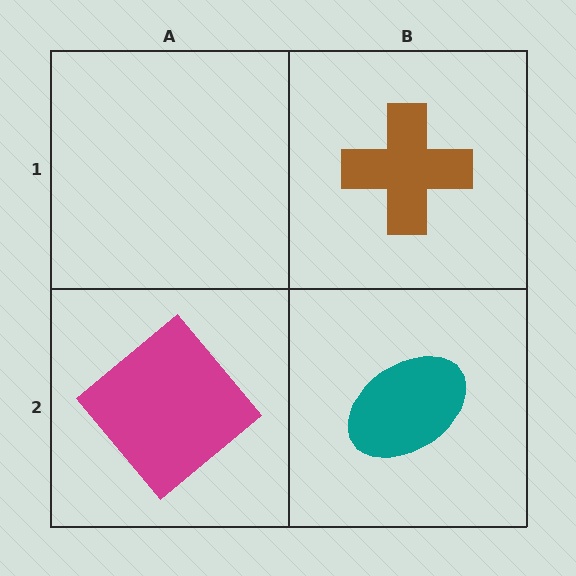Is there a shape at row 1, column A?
No, that cell is empty.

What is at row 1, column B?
A brown cross.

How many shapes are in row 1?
1 shape.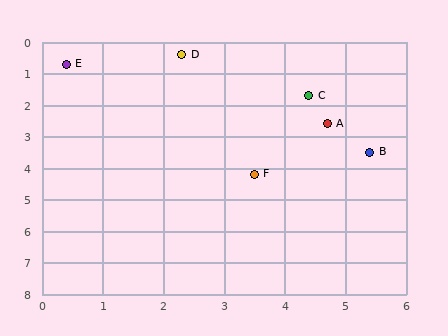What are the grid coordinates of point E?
Point E is at approximately (0.4, 0.7).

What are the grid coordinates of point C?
Point C is at approximately (4.4, 1.7).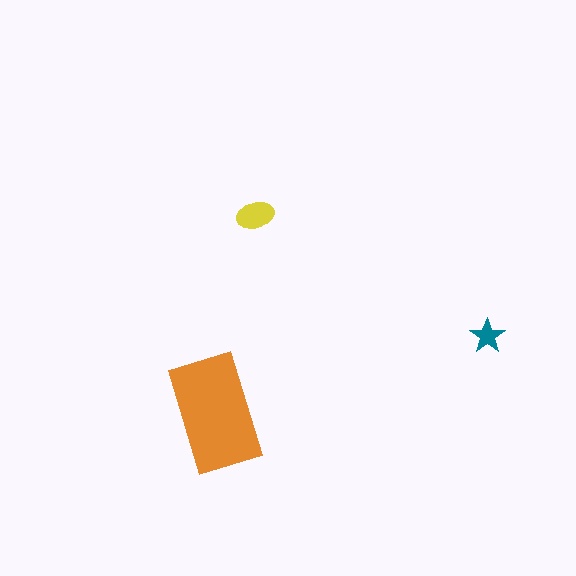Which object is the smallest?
The teal star.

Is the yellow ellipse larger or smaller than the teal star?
Larger.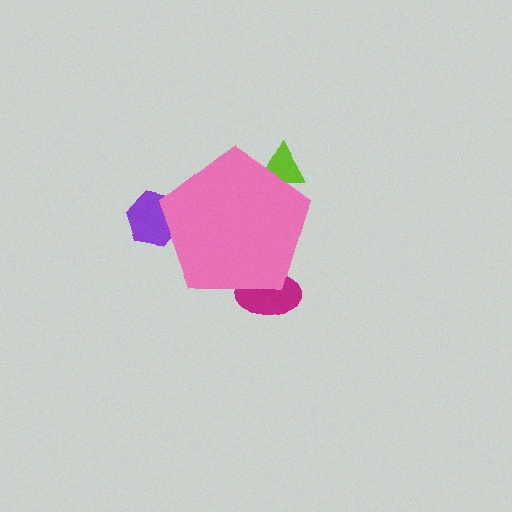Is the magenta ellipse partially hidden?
Yes, the magenta ellipse is partially hidden behind the pink pentagon.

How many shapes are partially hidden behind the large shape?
3 shapes are partially hidden.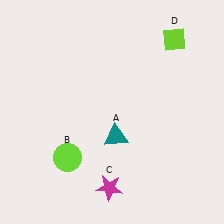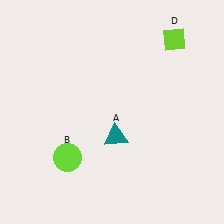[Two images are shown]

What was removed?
The magenta star (C) was removed in Image 2.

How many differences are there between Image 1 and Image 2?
There is 1 difference between the two images.